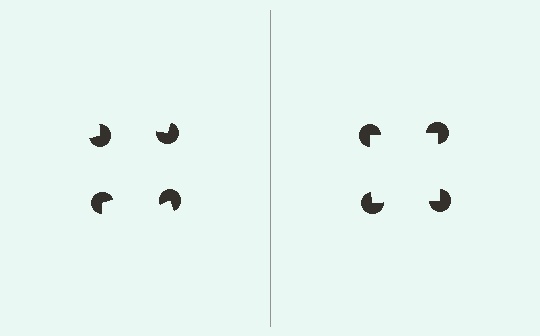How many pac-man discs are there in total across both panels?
8 — 4 on each side.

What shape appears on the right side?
An illusory square.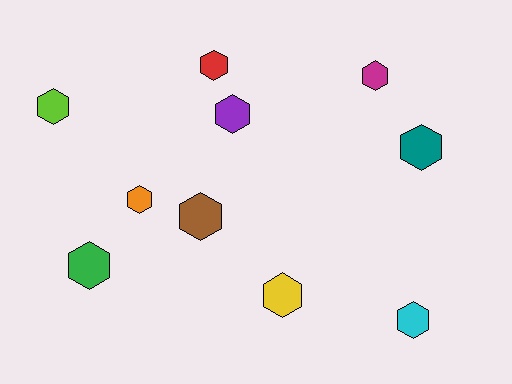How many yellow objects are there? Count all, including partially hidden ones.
There is 1 yellow object.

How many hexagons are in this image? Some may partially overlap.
There are 10 hexagons.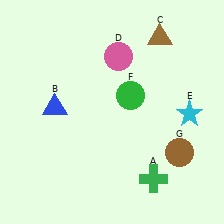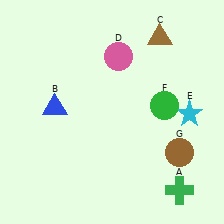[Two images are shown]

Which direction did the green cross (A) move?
The green cross (A) moved right.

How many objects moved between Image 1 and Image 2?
2 objects moved between the two images.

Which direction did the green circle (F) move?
The green circle (F) moved right.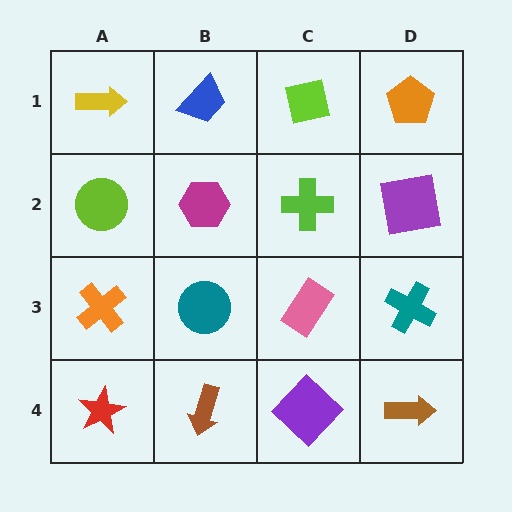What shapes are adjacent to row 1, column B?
A magenta hexagon (row 2, column B), a yellow arrow (row 1, column A), a lime square (row 1, column C).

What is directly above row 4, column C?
A pink rectangle.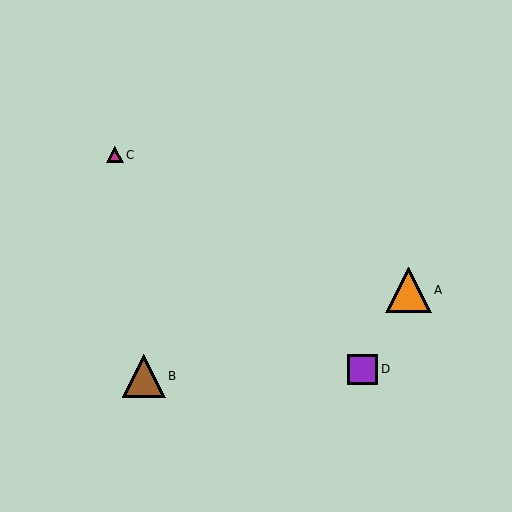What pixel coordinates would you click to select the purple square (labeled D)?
Click at (363, 369) to select the purple square D.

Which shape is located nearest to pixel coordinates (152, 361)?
The brown triangle (labeled B) at (144, 376) is nearest to that location.